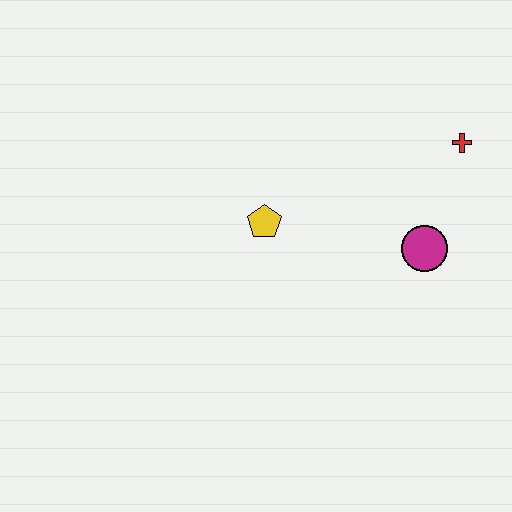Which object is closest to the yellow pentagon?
The magenta circle is closest to the yellow pentagon.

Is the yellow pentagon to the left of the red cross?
Yes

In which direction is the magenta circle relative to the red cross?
The magenta circle is below the red cross.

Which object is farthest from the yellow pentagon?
The red cross is farthest from the yellow pentagon.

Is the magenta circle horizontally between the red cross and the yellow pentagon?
Yes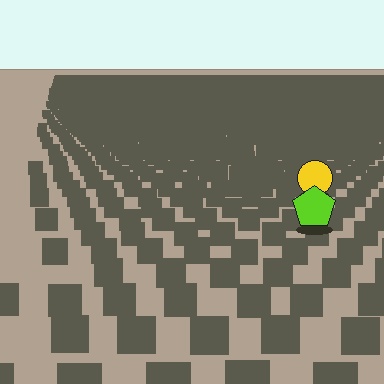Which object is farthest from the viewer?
The yellow circle is farthest from the viewer. It appears smaller and the ground texture around it is denser.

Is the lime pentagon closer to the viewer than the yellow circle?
Yes. The lime pentagon is closer — you can tell from the texture gradient: the ground texture is coarser near it.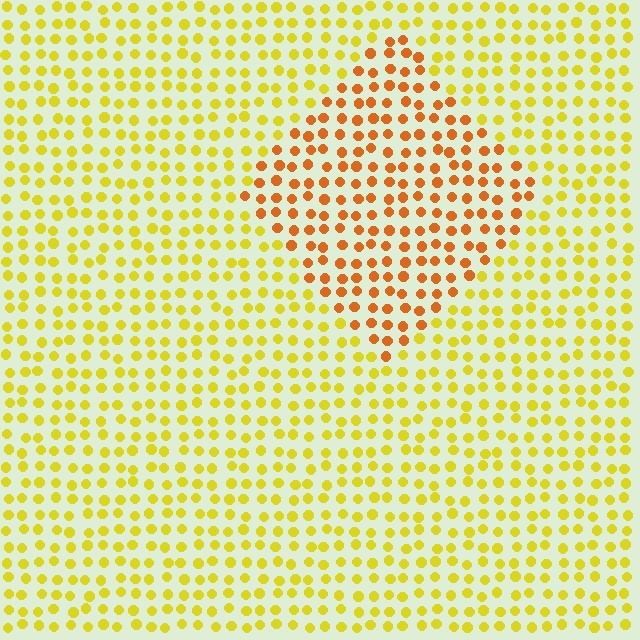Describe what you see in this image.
The image is filled with small yellow elements in a uniform arrangement. A diamond-shaped region is visible where the elements are tinted to a slightly different hue, forming a subtle color boundary.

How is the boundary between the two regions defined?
The boundary is defined purely by a slight shift in hue (about 35 degrees). Spacing, size, and orientation are identical on both sides.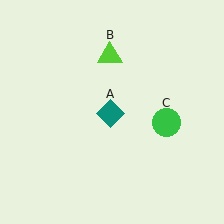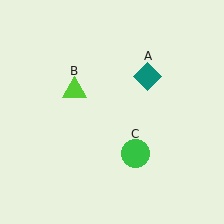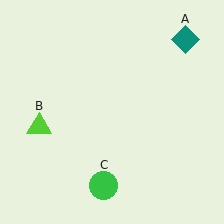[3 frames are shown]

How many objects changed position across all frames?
3 objects changed position: teal diamond (object A), lime triangle (object B), green circle (object C).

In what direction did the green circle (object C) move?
The green circle (object C) moved down and to the left.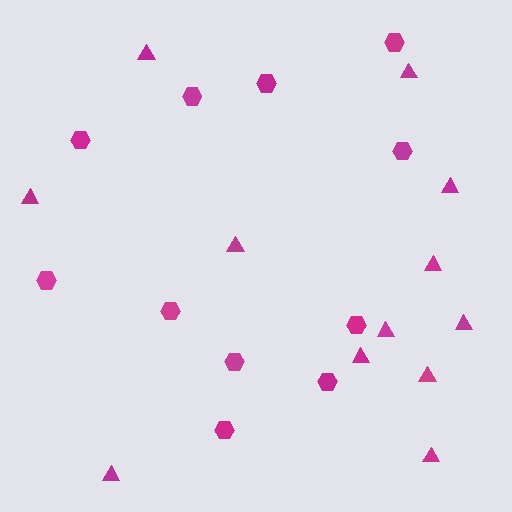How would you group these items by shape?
There are 2 groups: one group of hexagons (11) and one group of triangles (12).